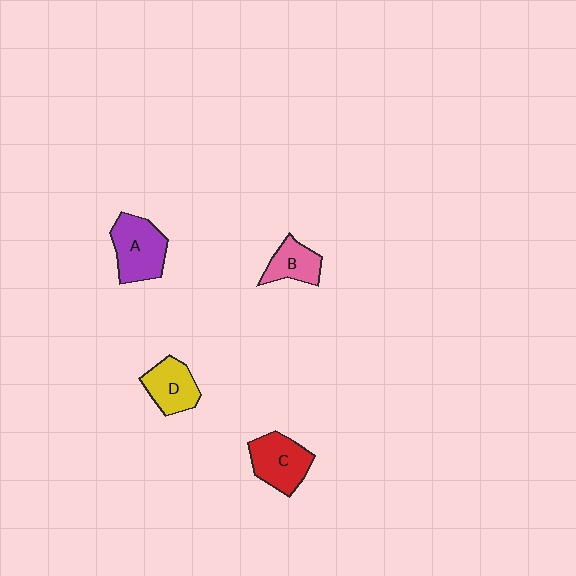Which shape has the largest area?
Shape A (purple).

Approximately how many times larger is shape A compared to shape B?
Approximately 1.6 times.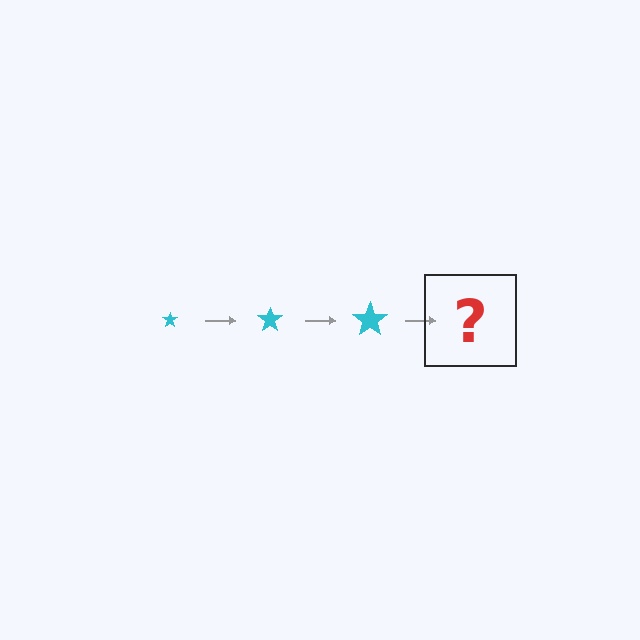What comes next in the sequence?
The next element should be a cyan star, larger than the previous one.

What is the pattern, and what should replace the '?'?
The pattern is that the star gets progressively larger each step. The '?' should be a cyan star, larger than the previous one.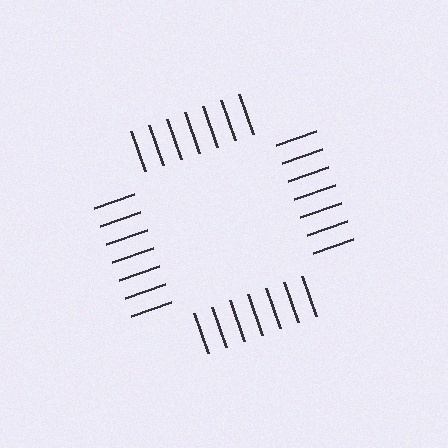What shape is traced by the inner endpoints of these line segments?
An illusory square — the line segments terminate on its edges but no continuous stroke is drawn.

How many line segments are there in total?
28 — 7 along each of the 4 edges.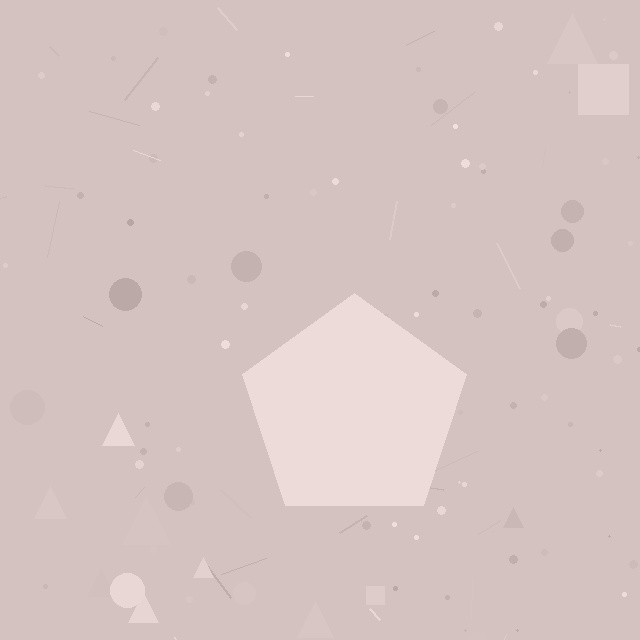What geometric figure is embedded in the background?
A pentagon is embedded in the background.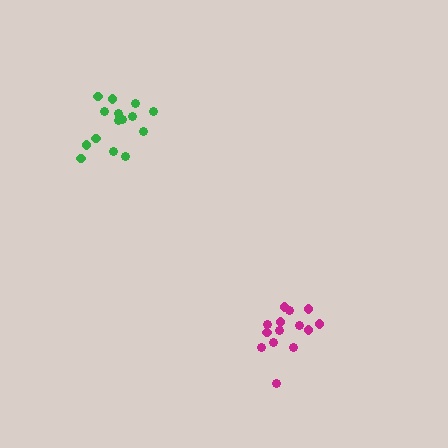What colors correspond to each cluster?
The clusters are colored: magenta, green.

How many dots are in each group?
Group 1: 14 dots, Group 2: 15 dots (29 total).